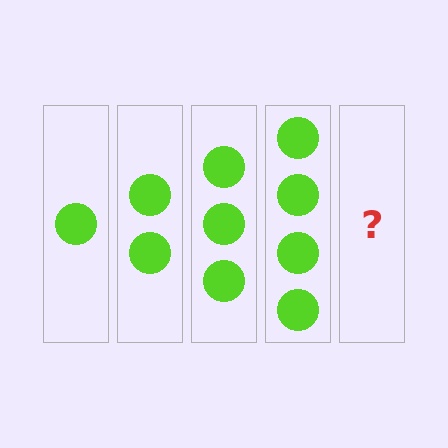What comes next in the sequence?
The next element should be 5 circles.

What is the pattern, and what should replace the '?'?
The pattern is that each step adds one more circle. The '?' should be 5 circles.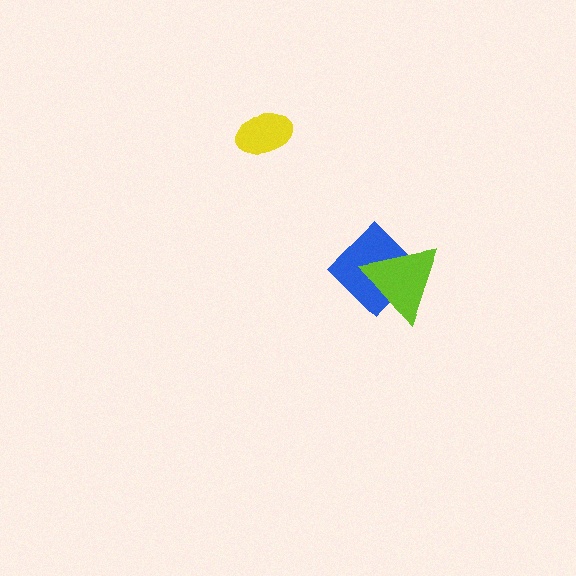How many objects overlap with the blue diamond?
1 object overlaps with the blue diamond.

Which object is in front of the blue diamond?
The lime triangle is in front of the blue diamond.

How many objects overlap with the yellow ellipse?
0 objects overlap with the yellow ellipse.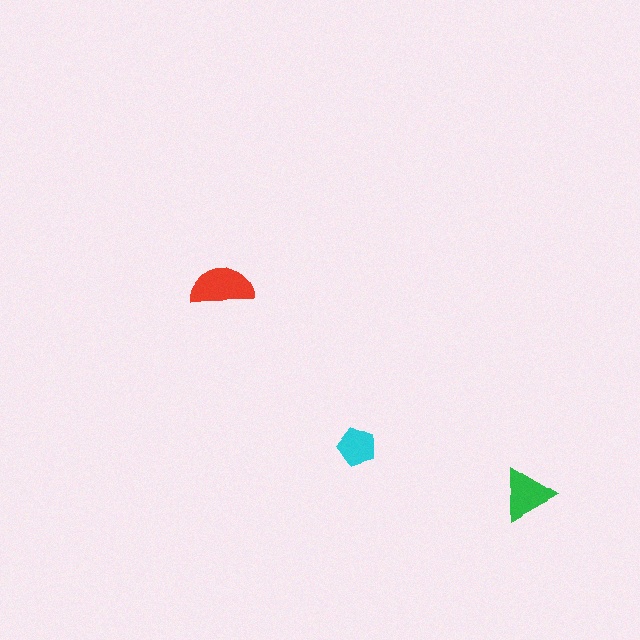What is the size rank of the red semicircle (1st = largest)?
1st.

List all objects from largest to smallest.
The red semicircle, the green triangle, the cyan pentagon.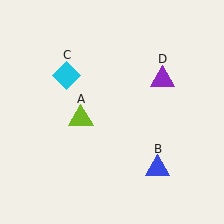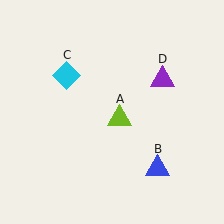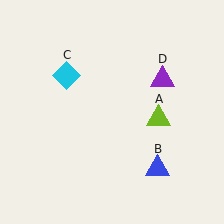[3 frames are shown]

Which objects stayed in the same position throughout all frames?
Blue triangle (object B) and cyan diamond (object C) and purple triangle (object D) remained stationary.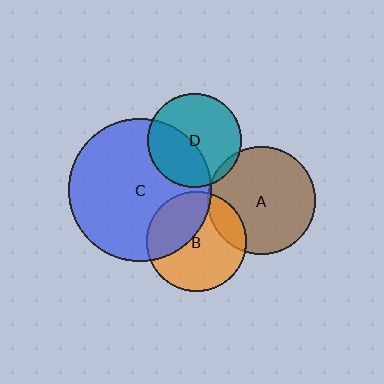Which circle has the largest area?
Circle C (blue).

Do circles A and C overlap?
Yes.